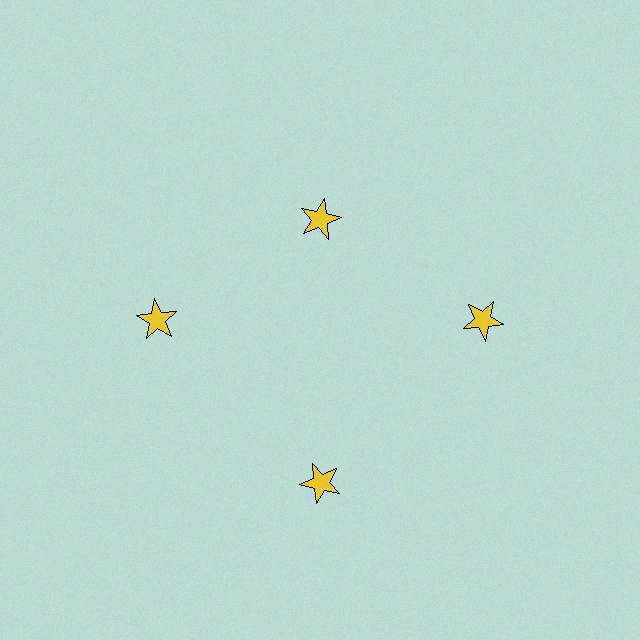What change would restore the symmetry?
The symmetry would be restored by moving it outward, back onto the ring so that all 4 stars sit at equal angles and equal distance from the center.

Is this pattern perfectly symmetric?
No. The 4 yellow stars are arranged in a ring, but one element near the 12 o'clock position is pulled inward toward the center, breaking the 4-fold rotational symmetry.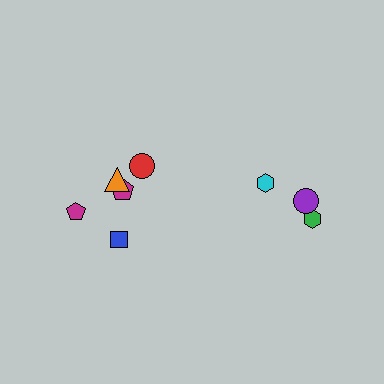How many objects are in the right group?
There are 3 objects.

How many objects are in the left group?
There are 5 objects.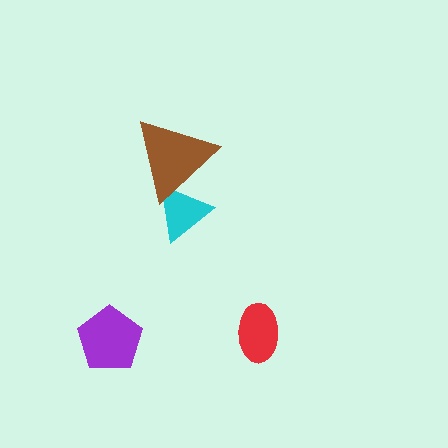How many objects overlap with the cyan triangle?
1 object overlaps with the cyan triangle.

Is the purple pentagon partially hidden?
No, no other shape covers it.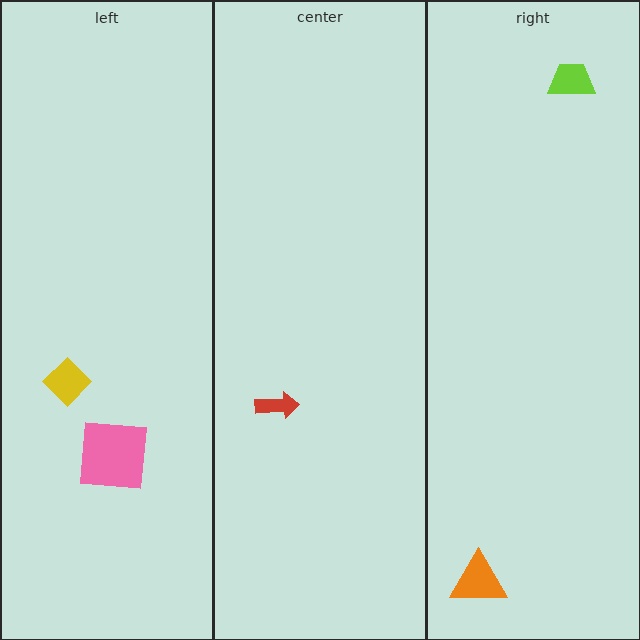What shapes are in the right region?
The lime trapezoid, the orange triangle.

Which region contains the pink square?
The left region.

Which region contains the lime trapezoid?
The right region.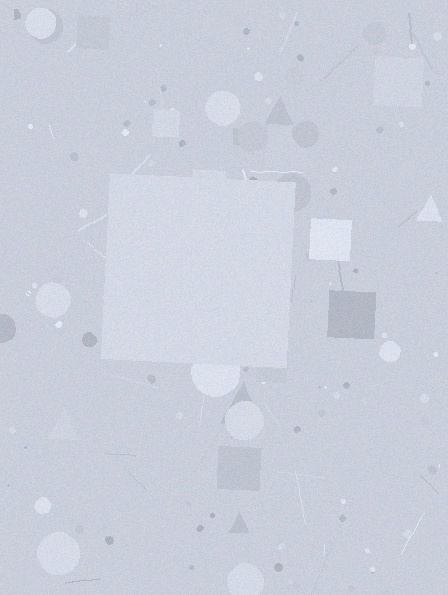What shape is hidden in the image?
A square is hidden in the image.